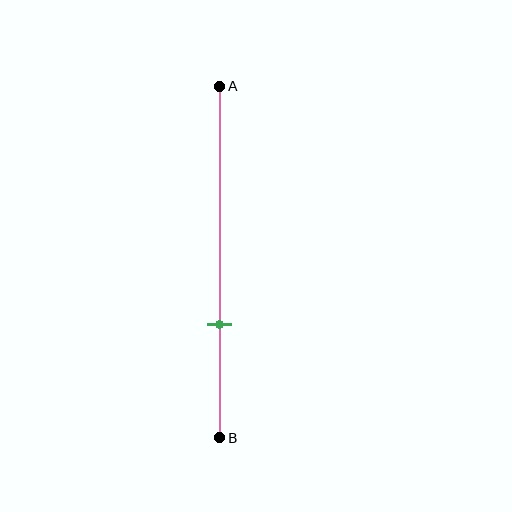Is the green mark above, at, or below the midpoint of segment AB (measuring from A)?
The green mark is below the midpoint of segment AB.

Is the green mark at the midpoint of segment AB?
No, the mark is at about 70% from A, not at the 50% midpoint.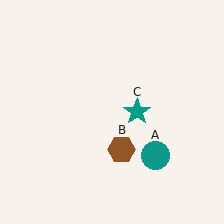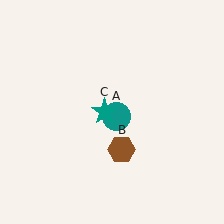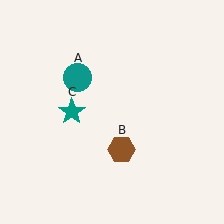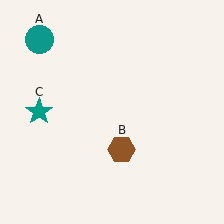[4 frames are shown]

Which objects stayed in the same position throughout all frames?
Brown hexagon (object B) remained stationary.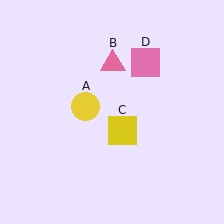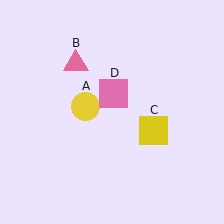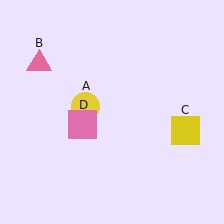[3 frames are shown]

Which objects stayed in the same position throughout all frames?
Yellow circle (object A) remained stationary.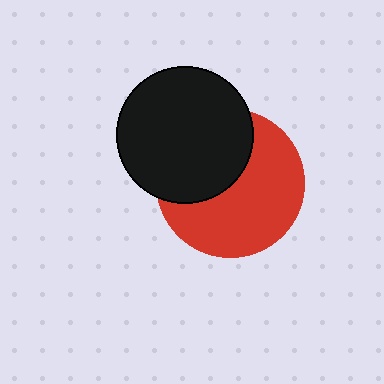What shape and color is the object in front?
The object in front is a black circle.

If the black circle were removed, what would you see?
You would see the complete red circle.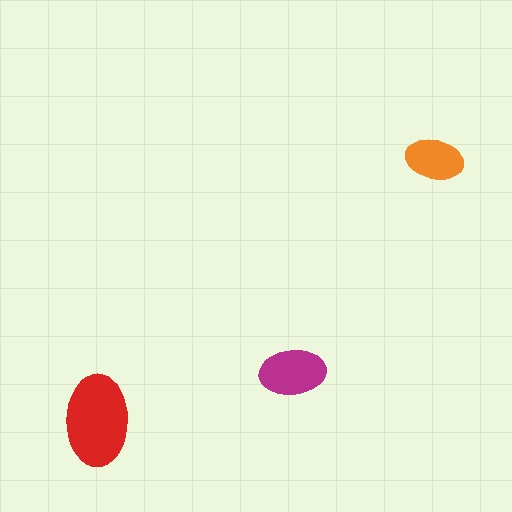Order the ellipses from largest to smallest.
the red one, the magenta one, the orange one.